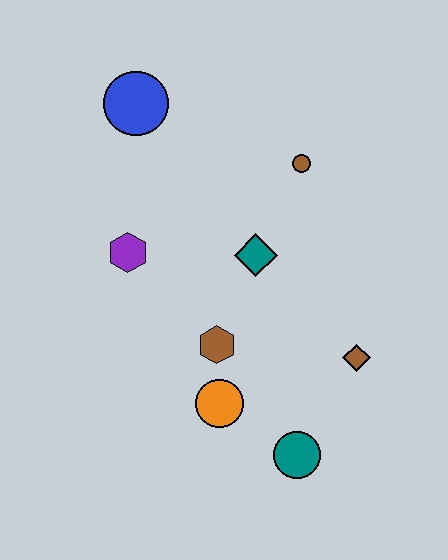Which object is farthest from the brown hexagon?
The blue circle is farthest from the brown hexagon.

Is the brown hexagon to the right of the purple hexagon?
Yes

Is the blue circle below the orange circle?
No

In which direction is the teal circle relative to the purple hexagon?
The teal circle is below the purple hexagon.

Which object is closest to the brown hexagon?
The orange circle is closest to the brown hexagon.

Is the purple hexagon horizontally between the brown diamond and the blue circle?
No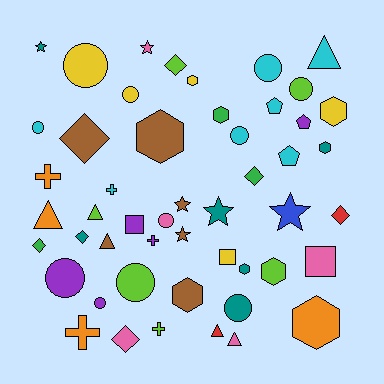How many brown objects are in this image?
There are 6 brown objects.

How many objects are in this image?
There are 50 objects.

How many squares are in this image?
There are 3 squares.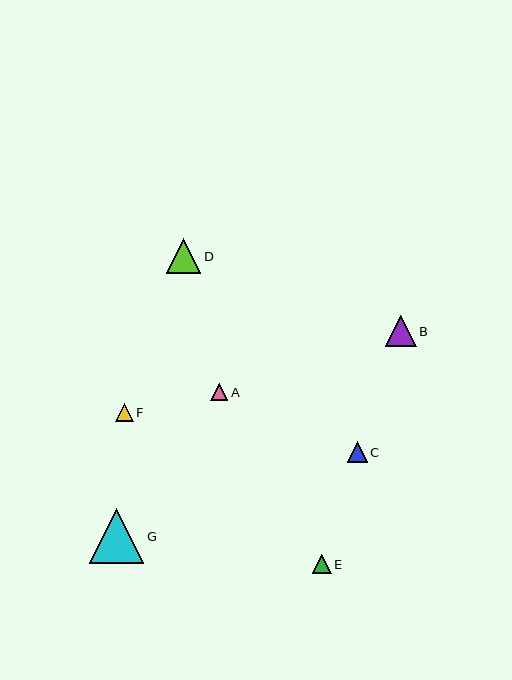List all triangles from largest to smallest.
From largest to smallest: G, D, B, C, E, F, A.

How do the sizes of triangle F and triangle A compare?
Triangle F and triangle A are approximately the same size.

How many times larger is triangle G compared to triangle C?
Triangle G is approximately 2.7 times the size of triangle C.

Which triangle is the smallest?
Triangle A is the smallest with a size of approximately 17 pixels.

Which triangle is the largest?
Triangle G is the largest with a size of approximately 55 pixels.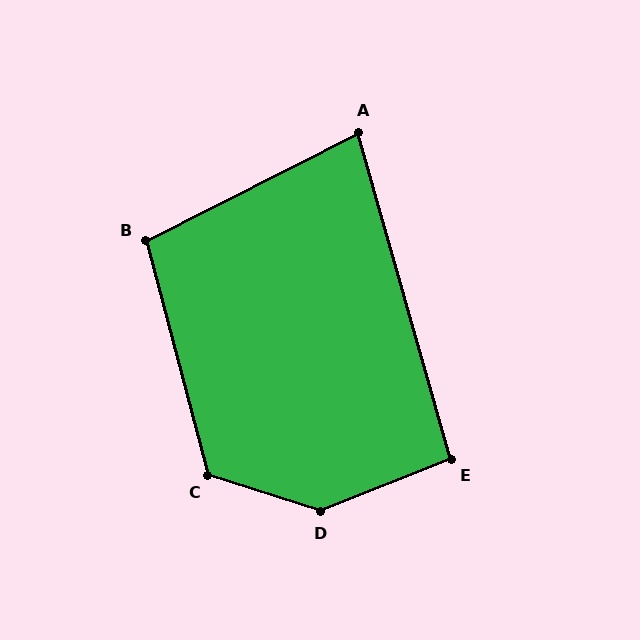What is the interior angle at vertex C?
Approximately 123 degrees (obtuse).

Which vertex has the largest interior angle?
D, at approximately 140 degrees.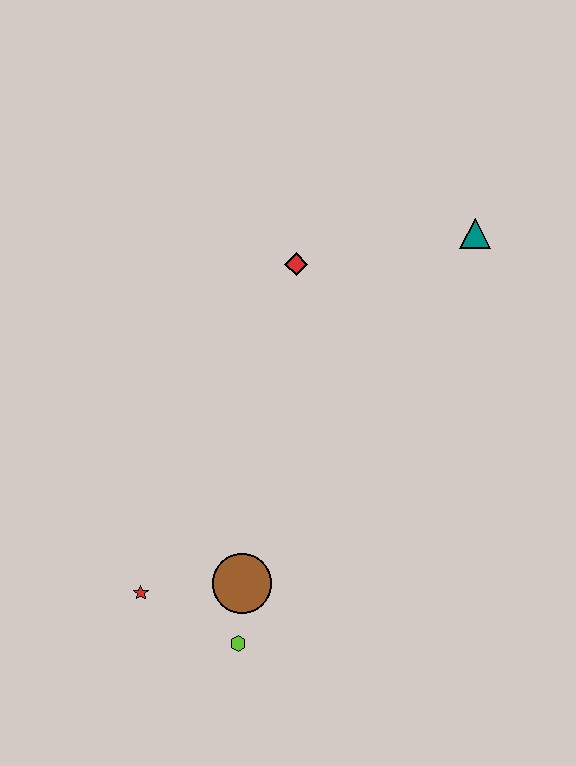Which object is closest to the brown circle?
The lime hexagon is closest to the brown circle.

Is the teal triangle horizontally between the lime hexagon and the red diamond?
No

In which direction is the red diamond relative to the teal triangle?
The red diamond is to the left of the teal triangle.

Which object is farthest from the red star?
The teal triangle is farthest from the red star.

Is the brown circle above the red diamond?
No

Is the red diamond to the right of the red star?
Yes